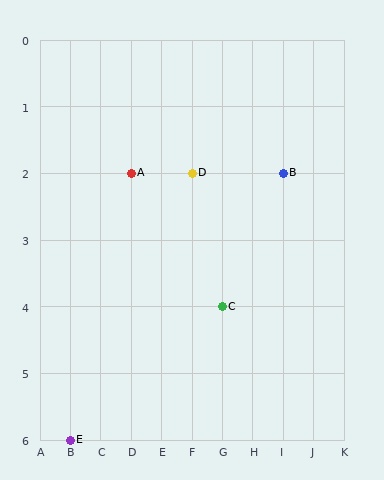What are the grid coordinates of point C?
Point C is at grid coordinates (G, 4).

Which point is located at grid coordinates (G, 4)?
Point C is at (G, 4).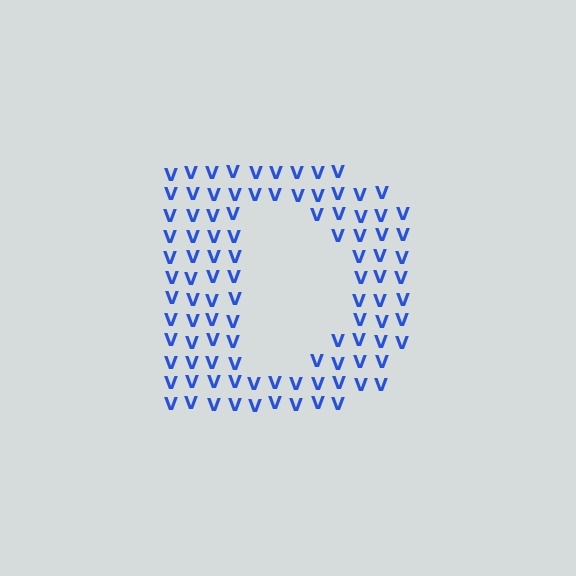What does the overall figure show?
The overall figure shows the letter D.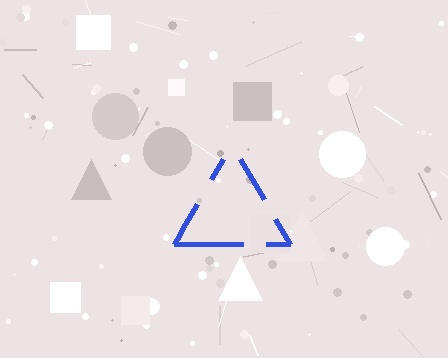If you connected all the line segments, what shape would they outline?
They would outline a triangle.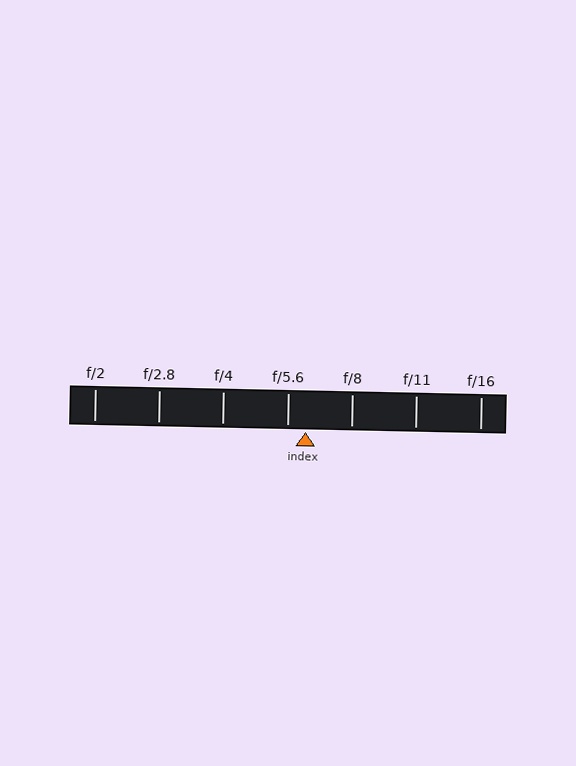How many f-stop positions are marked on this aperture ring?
There are 7 f-stop positions marked.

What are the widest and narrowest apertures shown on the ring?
The widest aperture shown is f/2 and the narrowest is f/16.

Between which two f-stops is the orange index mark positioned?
The index mark is between f/5.6 and f/8.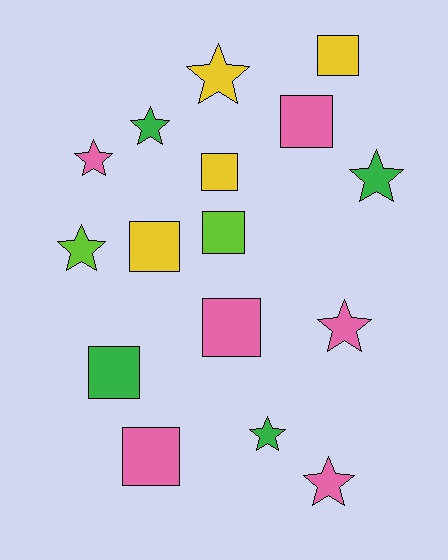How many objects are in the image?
There are 16 objects.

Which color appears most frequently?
Pink, with 6 objects.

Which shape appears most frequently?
Star, with 8 objects.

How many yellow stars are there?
There is 1 yellow star.